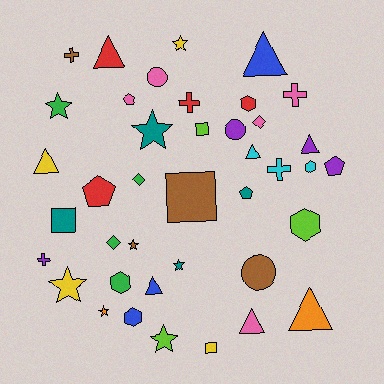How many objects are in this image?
There are 40 objects.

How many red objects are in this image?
There are 4 red objects.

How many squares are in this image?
There are 4 squares.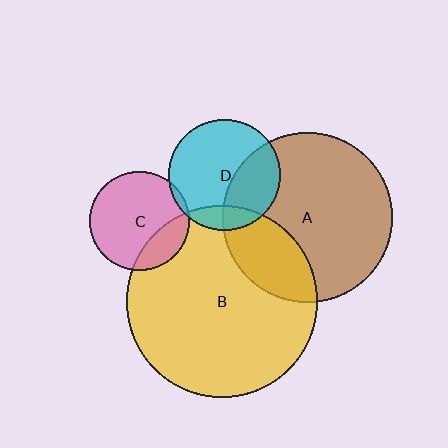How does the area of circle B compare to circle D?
Approximately 2.9 times.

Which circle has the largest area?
Circle B (yellow).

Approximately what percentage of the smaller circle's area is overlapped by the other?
Approximately 35%.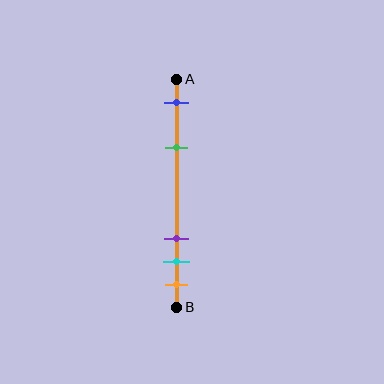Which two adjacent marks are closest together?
The cyan and orange marks are the closest adjacent pair.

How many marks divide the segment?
There are 5 marks dividing the segment.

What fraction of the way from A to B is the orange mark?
The orange mark is approximately 90% (0.9) of the way from A to B.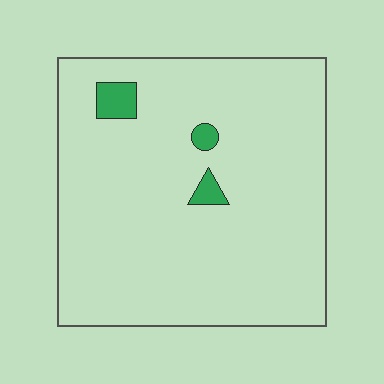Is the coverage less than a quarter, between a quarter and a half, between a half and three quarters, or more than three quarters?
Less than a quarter.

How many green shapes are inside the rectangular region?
3.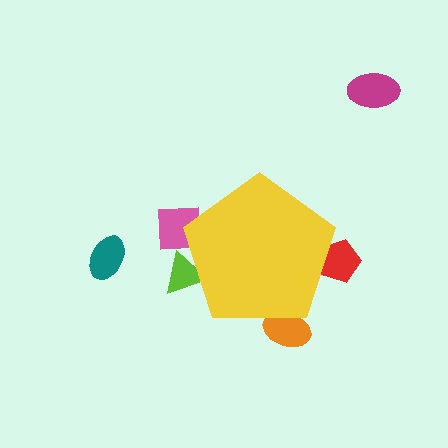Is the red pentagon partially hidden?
Yes, the red pentagon is partially hidden behind the yellow pentagon.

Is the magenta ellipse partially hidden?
No, the magenta ellipse is fully visible.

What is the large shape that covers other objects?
A yellow pentagon.